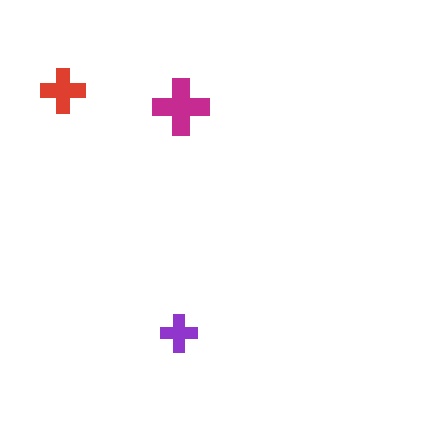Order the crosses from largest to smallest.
the magenta one, the red one, the purple one.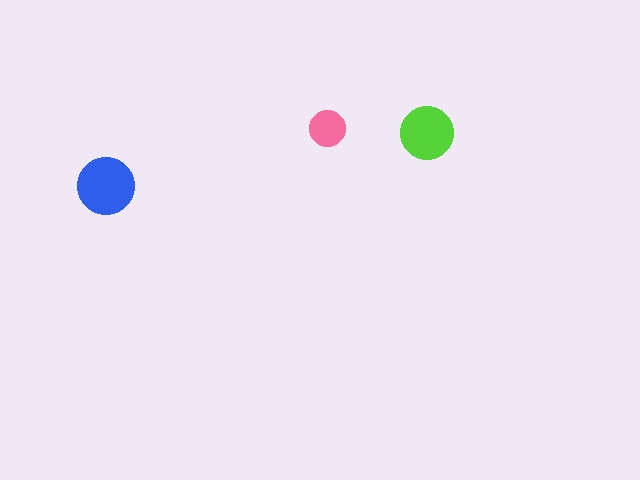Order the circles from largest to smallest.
the blue one, the lime one, the pink one.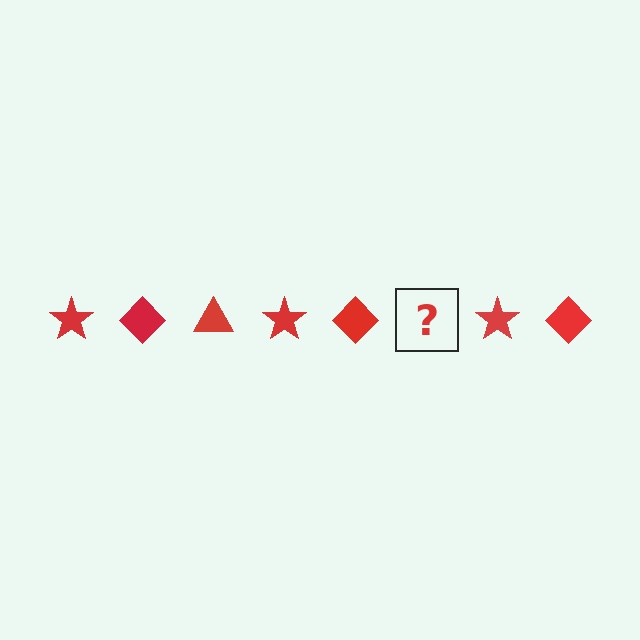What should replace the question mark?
The question mark should be replaced with a red triangle.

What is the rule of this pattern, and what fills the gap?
The rule is that the pattern cycles through star, diamond, triangle shapes in red. The gap should be filled with a red triangle.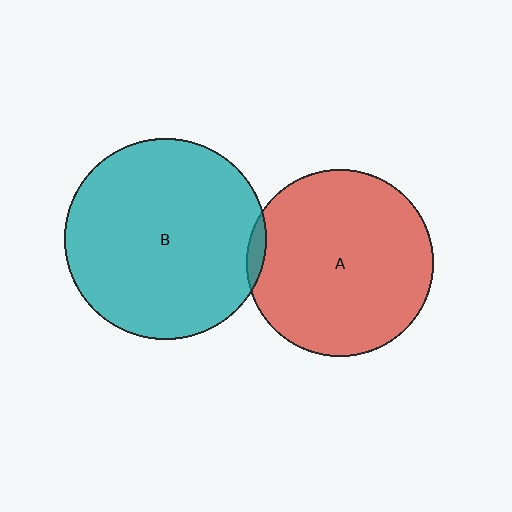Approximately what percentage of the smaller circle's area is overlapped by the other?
Approximately 5%.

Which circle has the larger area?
Circle B (teal).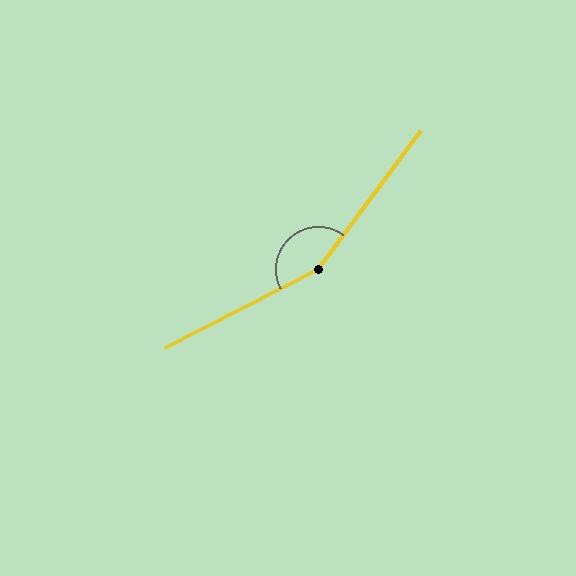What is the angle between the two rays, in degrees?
Approximately 154 degrees.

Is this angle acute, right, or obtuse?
It is obtuse.